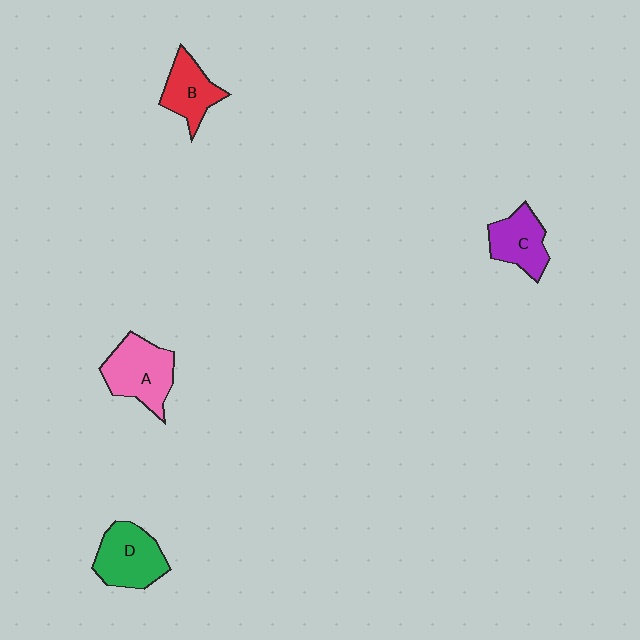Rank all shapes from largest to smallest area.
From largest to smallest: A (pink), D (green), C (purple), B (red).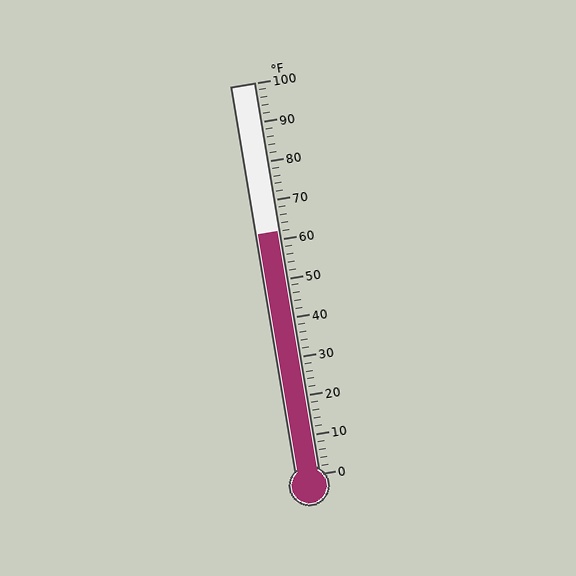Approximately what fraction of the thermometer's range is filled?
The thermometer is filled to approximately 60% of its range.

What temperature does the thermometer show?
The thermometer shows approximately 62°F.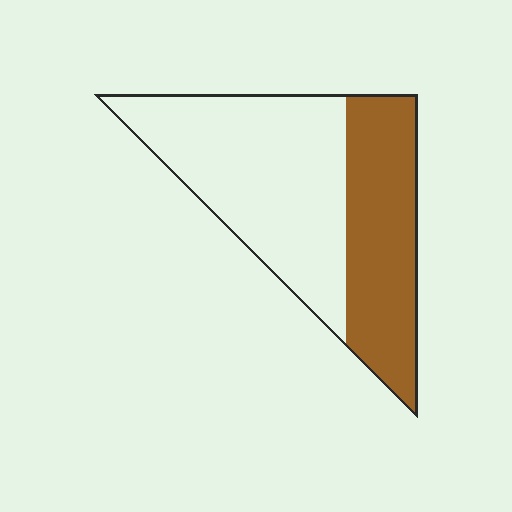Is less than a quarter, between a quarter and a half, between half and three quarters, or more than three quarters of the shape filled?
Between a quarter and a half.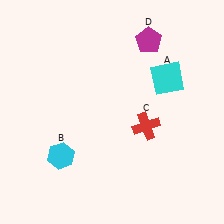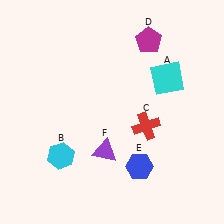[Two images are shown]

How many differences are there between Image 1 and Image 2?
There are 2 differences between the two images.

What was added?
A blue hexagon (E), a purple triangle (F) were added in Image 2.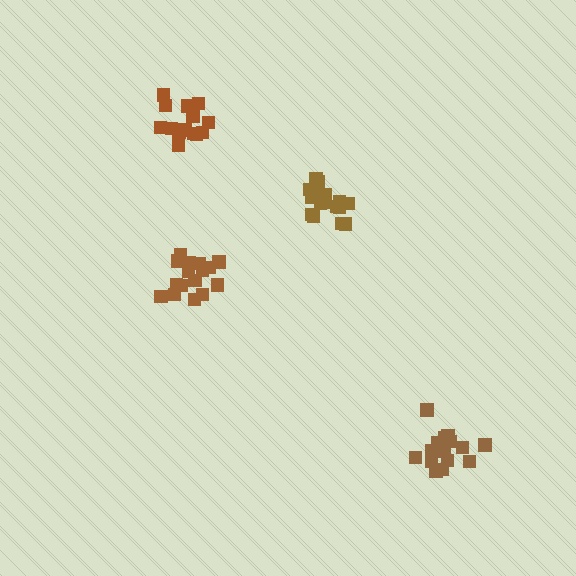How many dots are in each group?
Group 1: 16 dots, Group 2: 16 dots, Group 3: 17 dots, Group 4: 16 dots (65 total).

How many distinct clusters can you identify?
There are 4 distinct clusters.